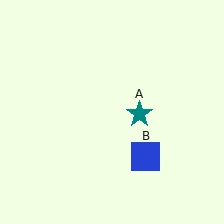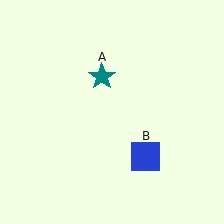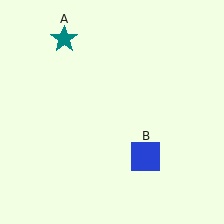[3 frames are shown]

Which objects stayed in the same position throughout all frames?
Blue square (object B) remained stationary.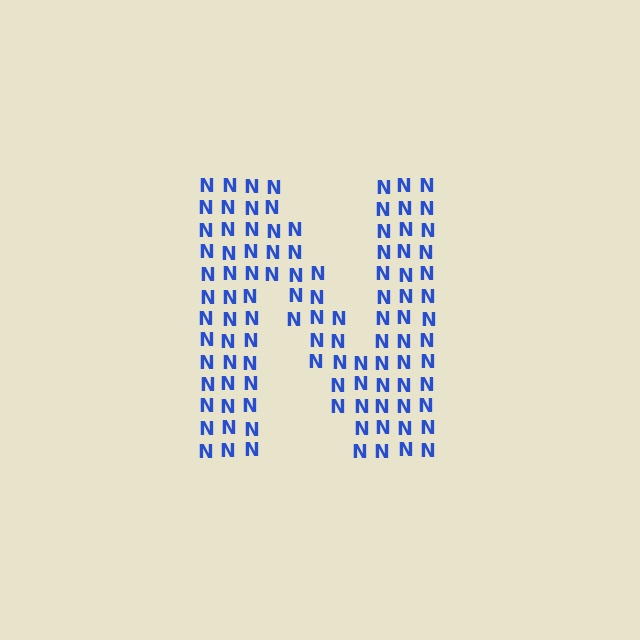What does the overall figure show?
The overall figure shows the letter N.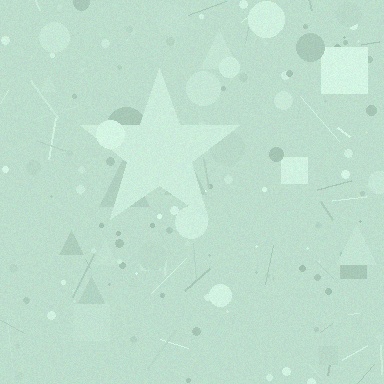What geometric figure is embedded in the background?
A star is embedded in the background.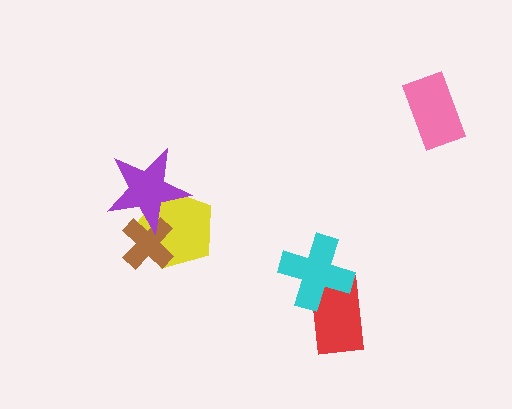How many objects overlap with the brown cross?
2 objects overlap with the brown cross.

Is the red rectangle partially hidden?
Yes, it is partially covered by another shape.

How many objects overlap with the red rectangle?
1 object overlaps with the red rectangle.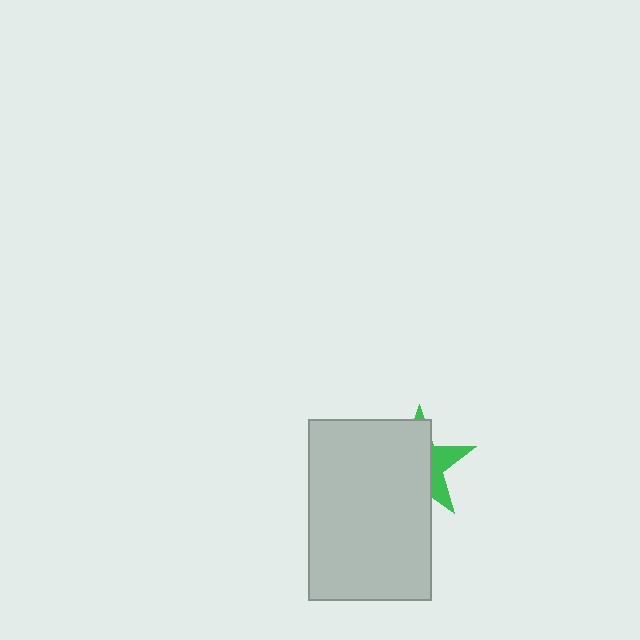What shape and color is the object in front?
The object in front is a light gray rectangle.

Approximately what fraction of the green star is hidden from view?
Roughly 68% of the green star is hidden behind the light gray rectangle.